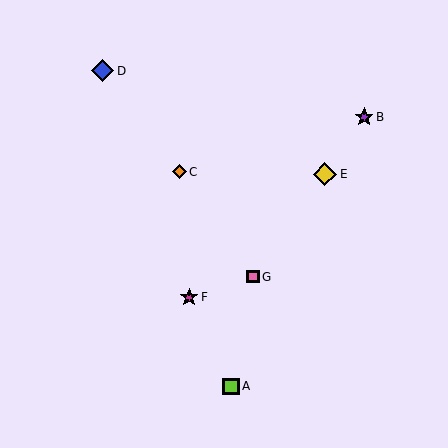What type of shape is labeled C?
Shape C is an orange diamond.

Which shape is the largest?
The yellow diamond (labeled E) is the largest.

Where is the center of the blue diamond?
The center of the blue diamond is at (103, 71).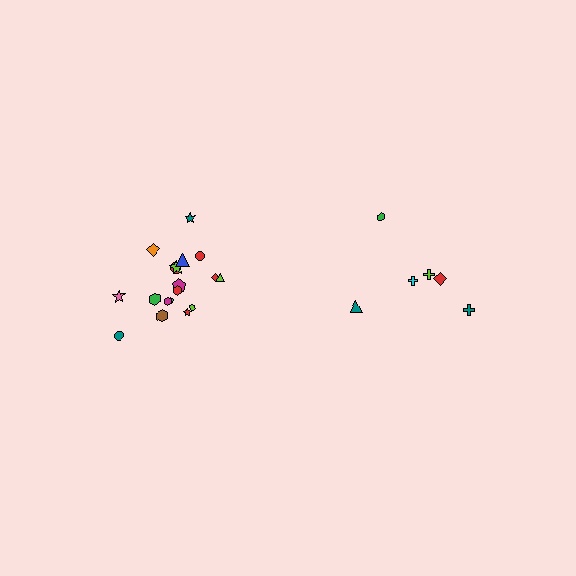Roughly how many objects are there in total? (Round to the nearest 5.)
Roughly 25 objects in total.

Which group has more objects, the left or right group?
The left group.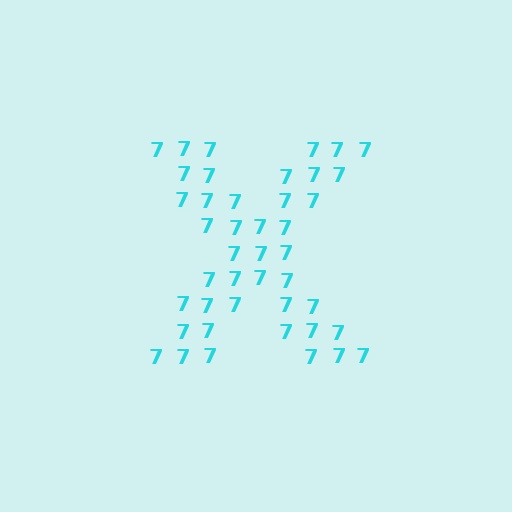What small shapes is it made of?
It is made of small digit 7's.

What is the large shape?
The large shape is the letter X.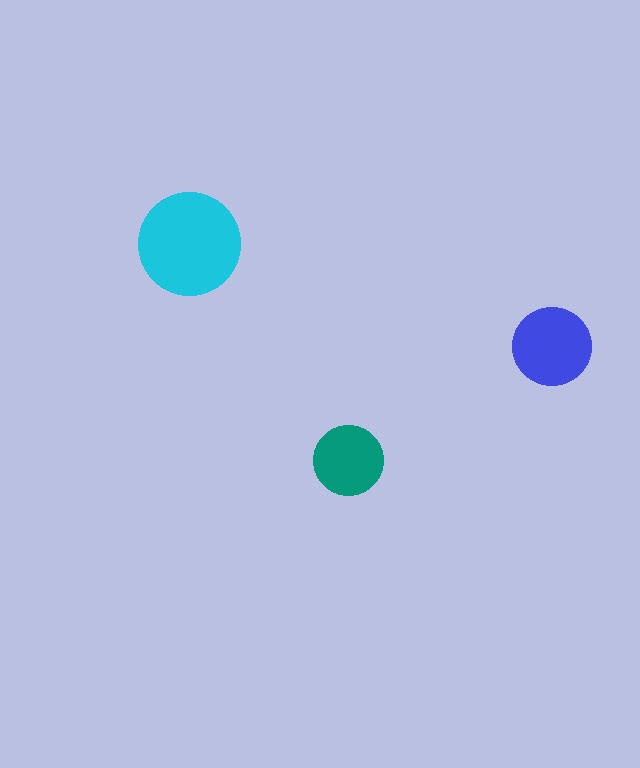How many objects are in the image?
There are 3 objects in the image.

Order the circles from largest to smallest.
the cyan one, the blue one, the teal one.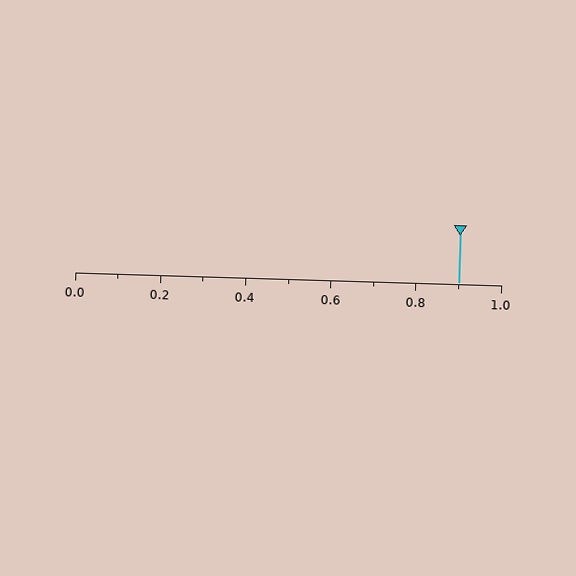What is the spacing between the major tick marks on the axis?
The major ticks are spaced 0.2 apart.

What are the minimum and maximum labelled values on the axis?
The axis runs from 0.0 to 1.0.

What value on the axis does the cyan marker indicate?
The marker indicates approximately 0.9.